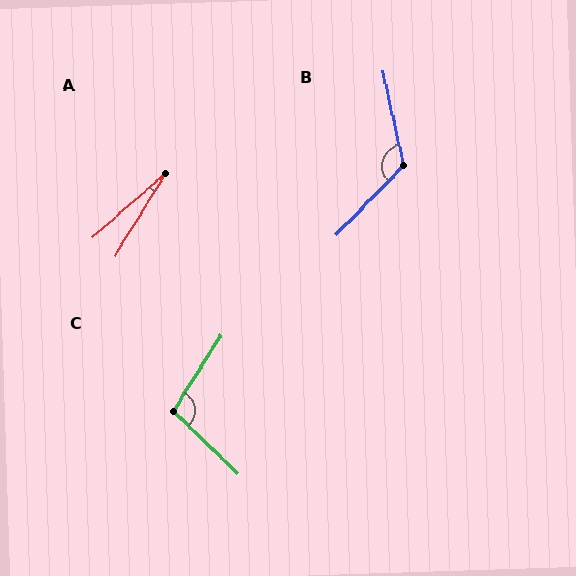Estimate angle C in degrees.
Approximately 101 degrees.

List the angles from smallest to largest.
A (17°), C (101°), B (123°).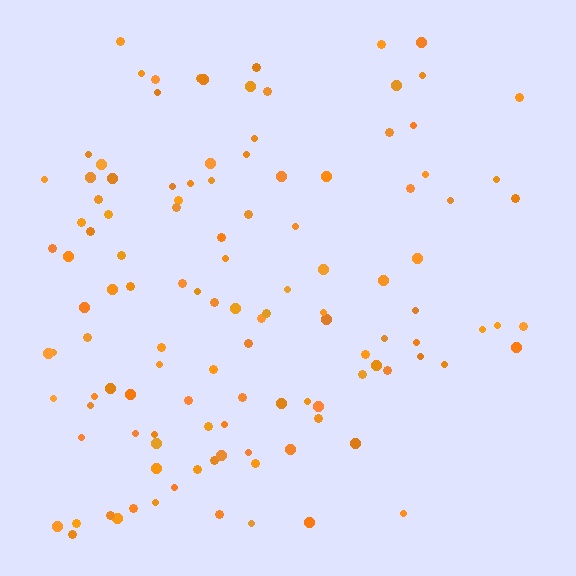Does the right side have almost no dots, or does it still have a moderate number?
Still a moderate number, just noticeably fewer than the left.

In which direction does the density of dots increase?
From right to left, with the left side densest.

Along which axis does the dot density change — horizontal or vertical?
Horizontal.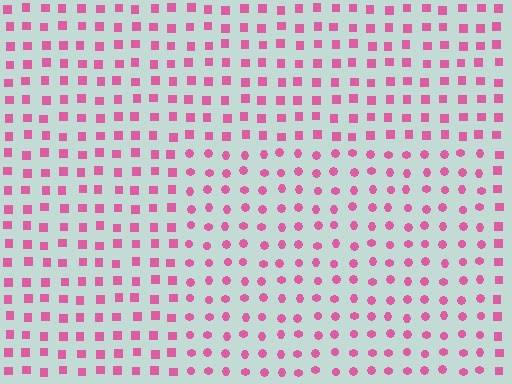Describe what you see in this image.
The image is filled with small pink elements arranged in a uniform grid. A rectangle-shaped region contains circles, while the surrounding area contains squares. The boundary is defined purely by the change in element shape.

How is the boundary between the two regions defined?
The boundary is defined by a change in element shape: circles inside vs. squares outside. All elements share the same color and spacing.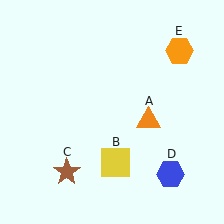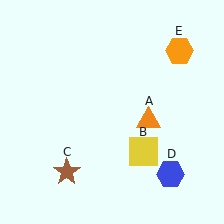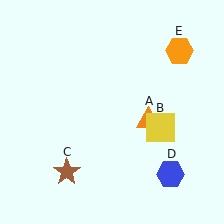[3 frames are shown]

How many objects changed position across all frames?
1 object changed position: yellow square (object B).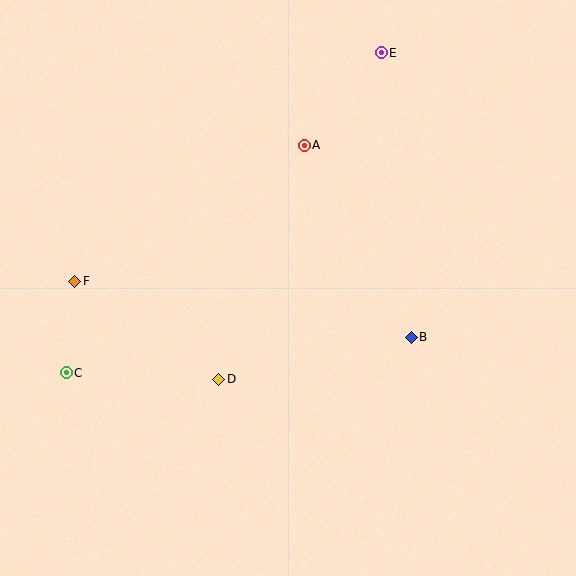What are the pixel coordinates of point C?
Point C is at (66, 373).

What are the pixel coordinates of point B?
Point B is at (411, 337).